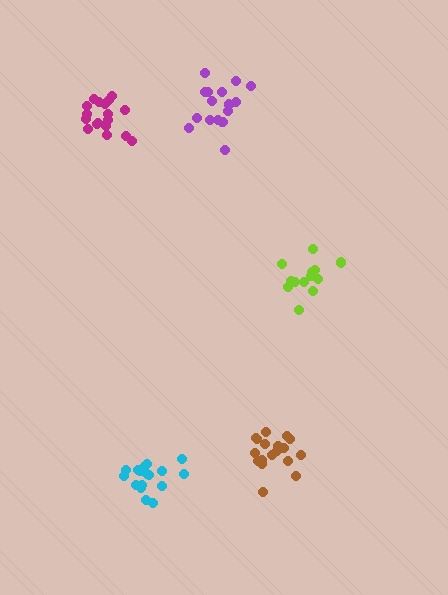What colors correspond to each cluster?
The clusters are colored: cyan, brown, magenta, purple, lime.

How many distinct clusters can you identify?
There are 5 distinct clusters.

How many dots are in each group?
Group 1: 17 dots, Group 2: 18 dots, Group 3: 18 dots, Group 4: 17 dots, Group 5: 13 dots (83 total).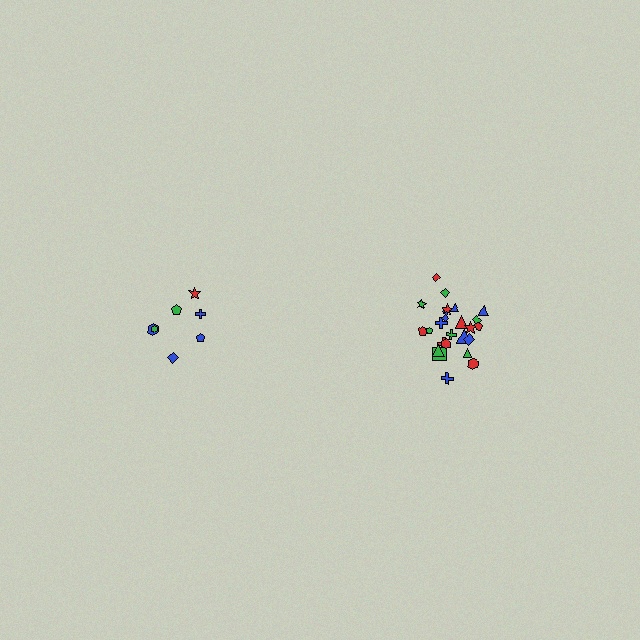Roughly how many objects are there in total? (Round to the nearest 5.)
Roughly 30 objects in total.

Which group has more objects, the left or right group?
The right group.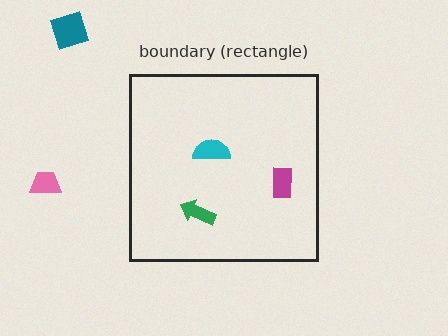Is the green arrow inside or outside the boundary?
Inside.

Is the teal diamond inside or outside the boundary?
Outside.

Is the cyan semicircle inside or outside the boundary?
Inside.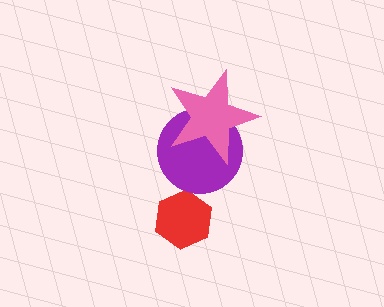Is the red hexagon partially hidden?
No, no other shape covers it.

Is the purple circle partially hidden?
Yes, it is partially covered by another shape.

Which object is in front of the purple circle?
The pink star is in front of the purple circle.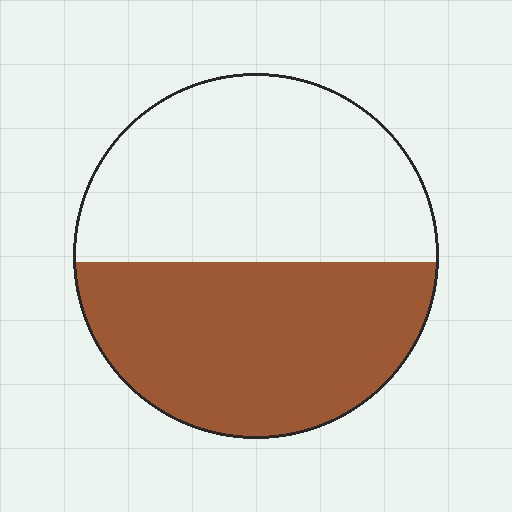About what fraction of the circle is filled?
About one half (1/2).